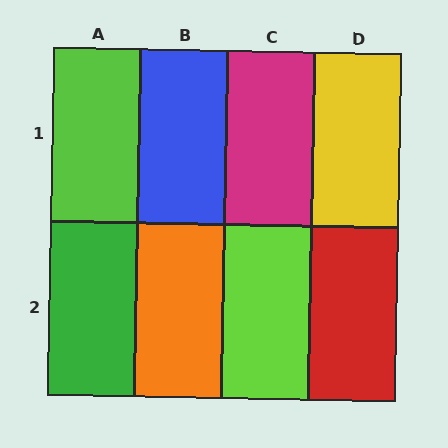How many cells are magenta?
1 cell is magenta.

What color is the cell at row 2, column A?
Green.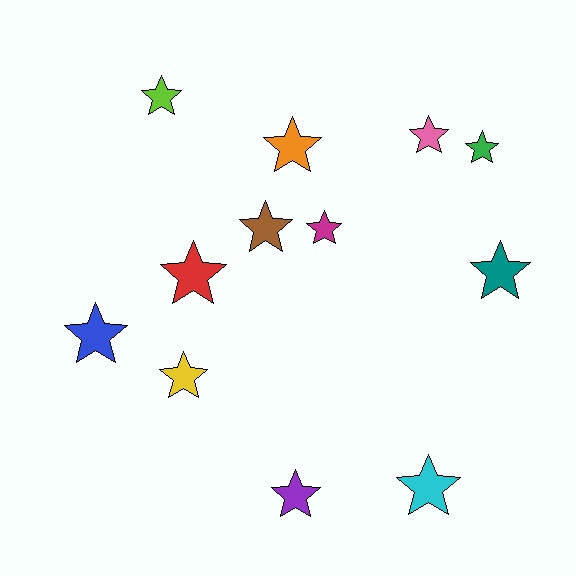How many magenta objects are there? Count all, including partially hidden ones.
There is 1 magenta object.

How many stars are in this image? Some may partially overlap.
There are 12 stars.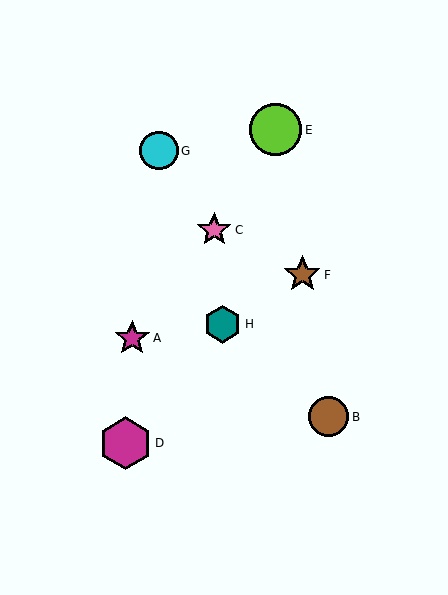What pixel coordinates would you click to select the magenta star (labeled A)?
Click at (132, 338) to select the magenta star A.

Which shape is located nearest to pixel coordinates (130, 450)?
The magenta hexagon (labeled D) at (126, 443) is nearest to that location.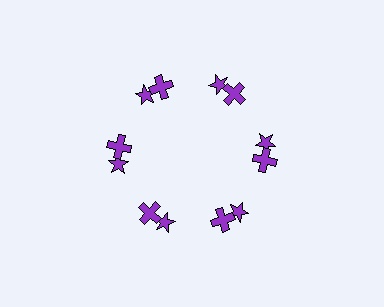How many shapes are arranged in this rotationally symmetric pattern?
There are 12 shapes, arranged in 6 groups of 2.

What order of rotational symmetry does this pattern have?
This pattern has 6-fold rotational symmetry.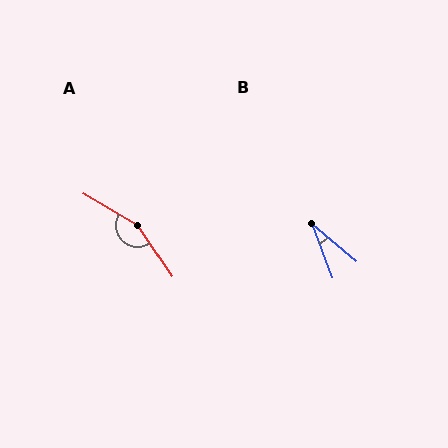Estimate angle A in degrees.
Approximately 154 degrees.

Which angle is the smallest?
B, at approximately 28 degrees.